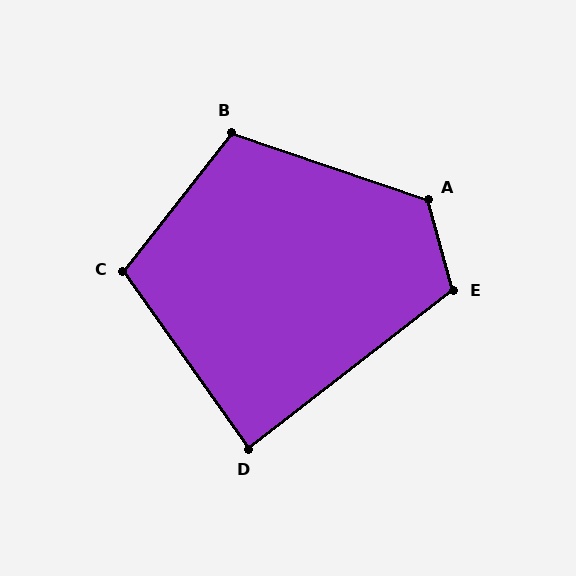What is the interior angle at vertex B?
Approximately 109 degrees (obtuse).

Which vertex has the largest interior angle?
A, at approximately 125 degrees.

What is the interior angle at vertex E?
Approximately 112 degrees (obtuse).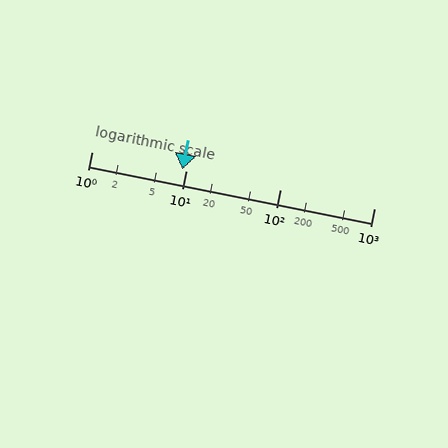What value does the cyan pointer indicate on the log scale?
The pointer indicates approximately 9.2.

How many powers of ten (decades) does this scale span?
The scale spans 3 decades, from 1 to 1000.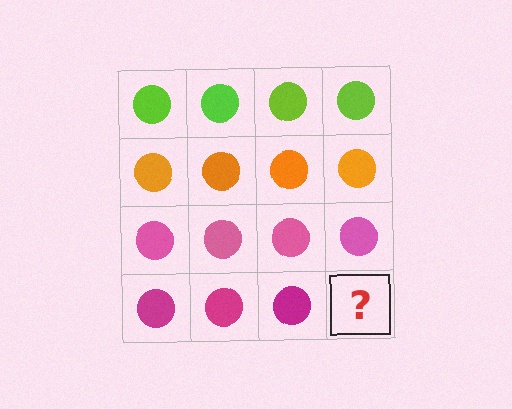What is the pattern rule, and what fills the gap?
The rule is that each row has a consistent color. The gap should be filled with a magenta circle.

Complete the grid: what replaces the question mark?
The question mark should be replaced with a magenta circle.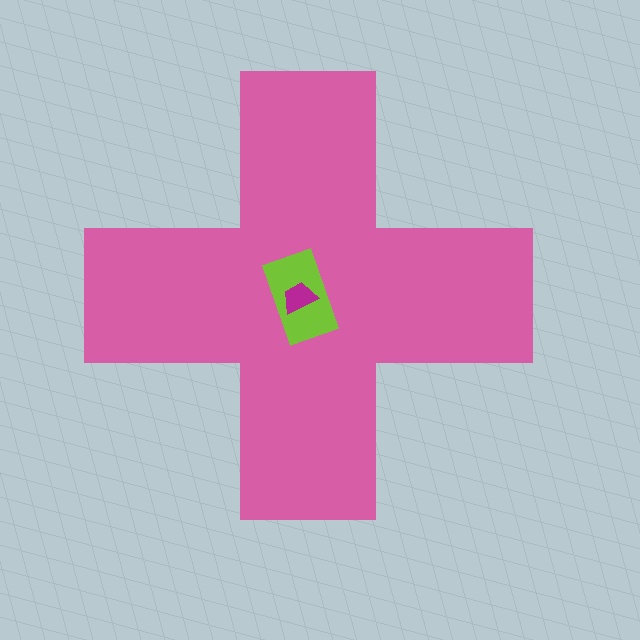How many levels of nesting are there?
3.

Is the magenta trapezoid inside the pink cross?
Yes.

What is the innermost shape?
The magenta trapezoid.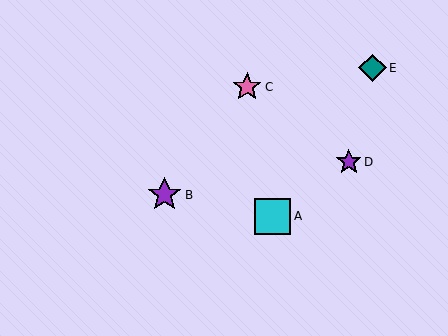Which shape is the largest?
The cyan square (labeled A) is the largest.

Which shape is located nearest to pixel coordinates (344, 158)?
The purple star (labeled D) at (349, 162) is nearest to that location.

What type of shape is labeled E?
Shape E is a teal diamond.